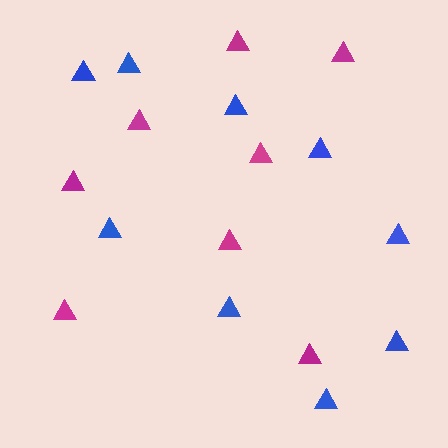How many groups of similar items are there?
There are 2 groups: one group of magenta triangles (8) and one group of blue triangles (9).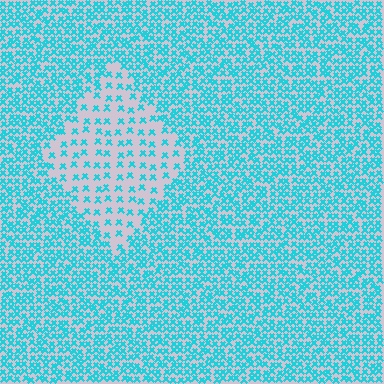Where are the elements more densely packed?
The elements are more densely packed outside the diamond boundary.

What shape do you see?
I see a diamond.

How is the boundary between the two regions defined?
The boundary is defined by a change in element density (approximately 2.6x ratio). All elements are the same color, size, and shape.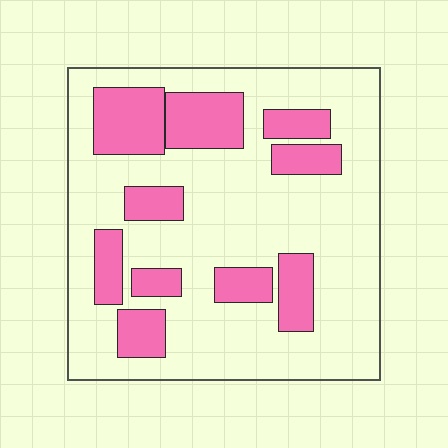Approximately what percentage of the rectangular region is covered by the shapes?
Approximately 25%.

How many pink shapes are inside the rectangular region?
10.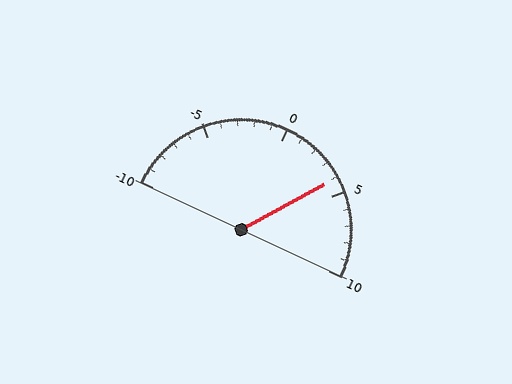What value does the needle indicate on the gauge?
The needle indicates approximately 4.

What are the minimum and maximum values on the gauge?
The gauge ranges from -10 to 10.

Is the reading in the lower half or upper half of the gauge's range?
The reading is in the upper half of the range (-10 to 10).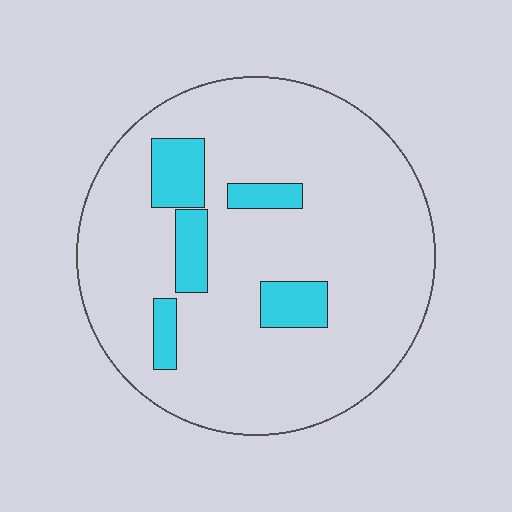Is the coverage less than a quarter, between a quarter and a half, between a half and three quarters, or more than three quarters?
Less than a quarter.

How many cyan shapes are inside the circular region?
5.